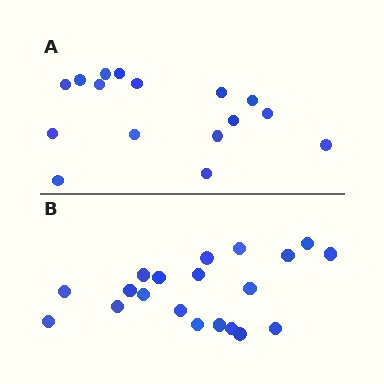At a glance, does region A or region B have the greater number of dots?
Region B (the bottom region) has more dots.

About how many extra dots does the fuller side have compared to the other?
Region B has about 4 more dots than region A.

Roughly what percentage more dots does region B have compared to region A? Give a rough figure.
About 25% more.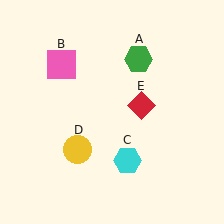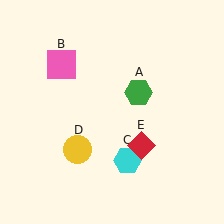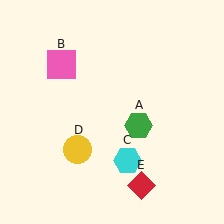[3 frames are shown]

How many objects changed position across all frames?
2 objects changed position: green hexagon (object A), red diamond (object E).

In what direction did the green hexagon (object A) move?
The green hexagon (object A) moved down.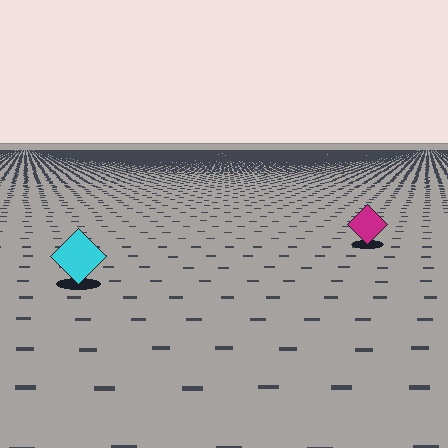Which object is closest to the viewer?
The cyan diamond is closest. The texture marks near it are larger and more spread out.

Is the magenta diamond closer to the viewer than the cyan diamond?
No. The cyan diamond is closer — you can tell from the texture gradient: the ground texture is coarser near it.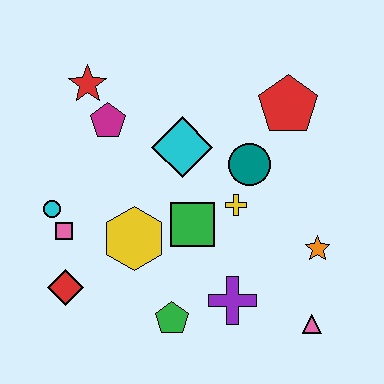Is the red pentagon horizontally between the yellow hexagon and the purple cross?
No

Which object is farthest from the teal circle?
The red diamond is farthest from the teal circle.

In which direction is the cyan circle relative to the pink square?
The cyan circle is above the pink square.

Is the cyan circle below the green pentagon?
No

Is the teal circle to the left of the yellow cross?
No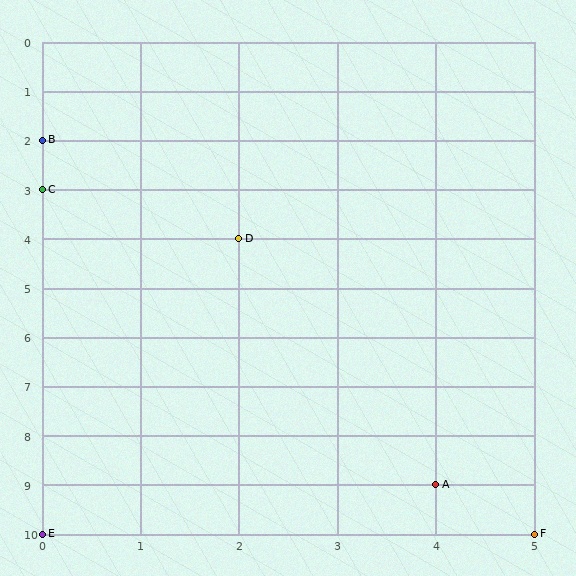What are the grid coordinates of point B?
Point B is at grid coordinates (0, 2).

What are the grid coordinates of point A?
Point A is at grid coordinates (4, 9).